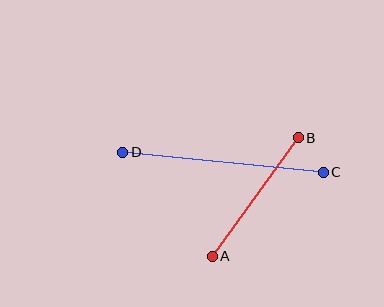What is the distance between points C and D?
The distance is approximately 202 pixels.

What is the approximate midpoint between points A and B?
The midpoint is at approximately (255, 197) pixels.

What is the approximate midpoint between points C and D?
The midpoint is at approximately (223, 162) pixels.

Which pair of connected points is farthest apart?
Points C and D are farthest apart.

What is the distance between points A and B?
The distance is approximately 147 pixels.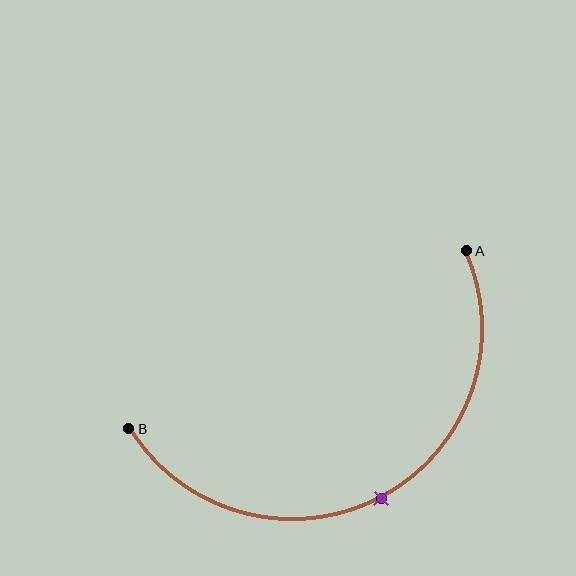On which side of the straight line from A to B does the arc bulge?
The arc bulges below the straight line connecting A and B.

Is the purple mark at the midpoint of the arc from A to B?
Yes. The purple mark lies on the arc at equal arc-length from both A and B — it is the arc midpoint.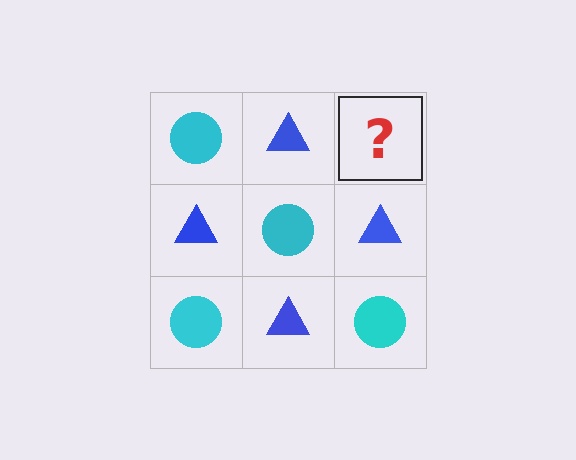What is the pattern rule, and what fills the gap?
The rule is that it alternates cyan circle and blue triangle in a checkerboard pattern. The gap should be filled with a cyan circle.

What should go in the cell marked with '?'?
The missing cell should contain a cyan circle.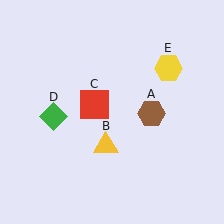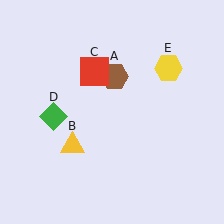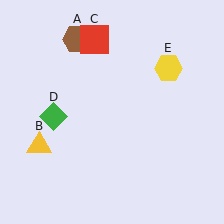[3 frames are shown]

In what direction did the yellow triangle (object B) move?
The yellow triangle (object B) moved left.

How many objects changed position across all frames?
3 objects changed position: brown hexagon (object A), yellow triangle (object B), red square (object C).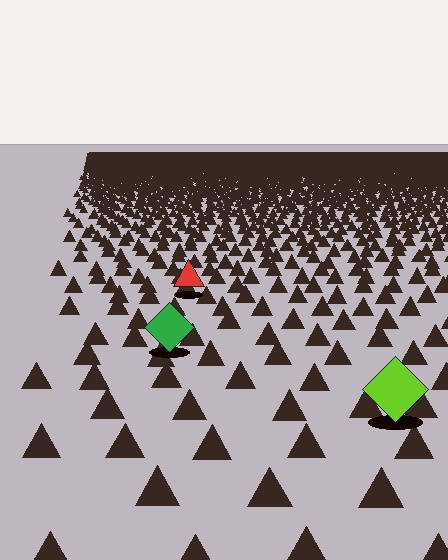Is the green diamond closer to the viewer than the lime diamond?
No. The lime diamond is closer — you can tell from the texture gradient: the ground texture is coarser near it.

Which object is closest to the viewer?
The lime diamond is closest. The texture marks near it are larger and more spread out.